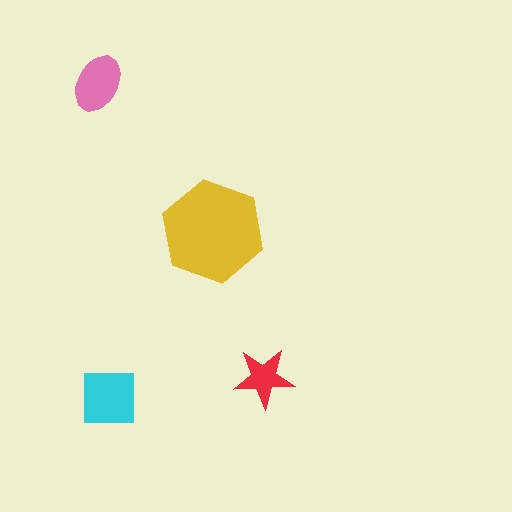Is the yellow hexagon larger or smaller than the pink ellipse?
Larger.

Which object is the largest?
The yellow hexagon.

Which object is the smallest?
The red star.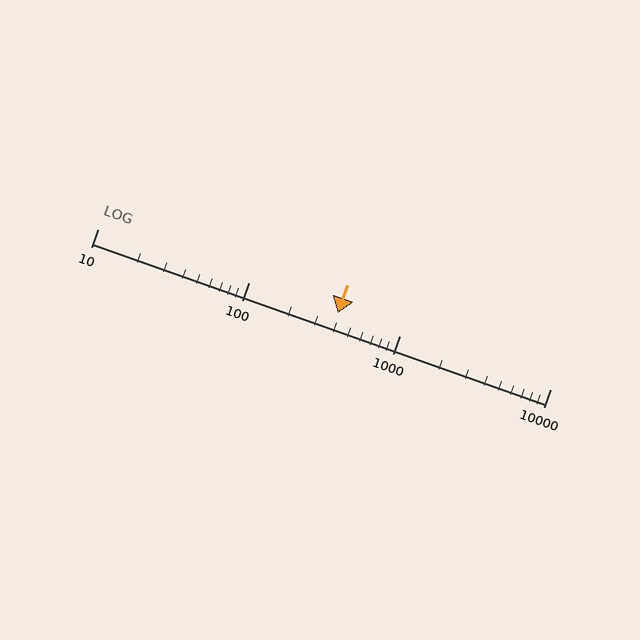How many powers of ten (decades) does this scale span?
The scale spans 3 decades, from 10 to 10000.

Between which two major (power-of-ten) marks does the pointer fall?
The pointer is between 100 and 1000.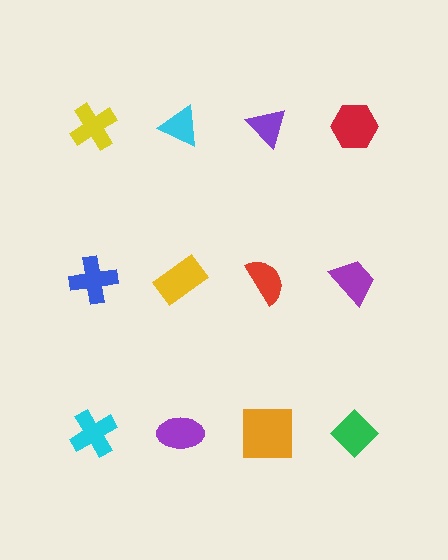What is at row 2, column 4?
A purple trapezoid.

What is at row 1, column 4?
A red hexagon.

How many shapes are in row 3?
4 shapes.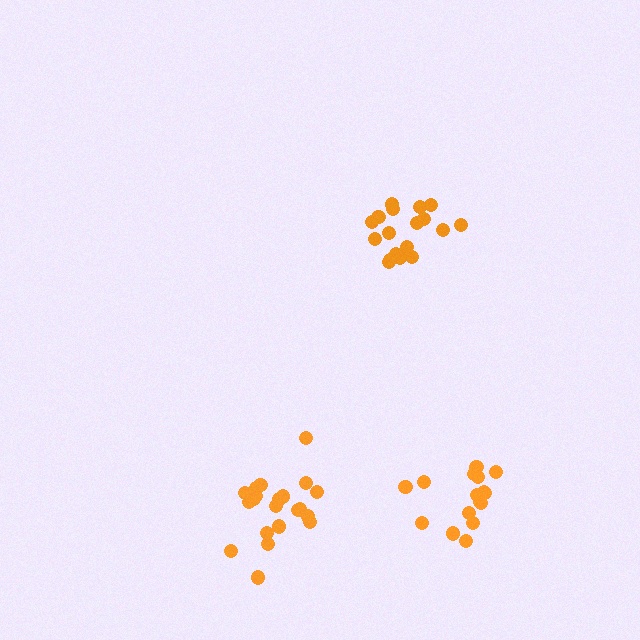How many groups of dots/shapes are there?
There are 3 groups.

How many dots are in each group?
Group 1: 21 dots, Group 2: 16 dots, Group 3: 18 dots (55 total).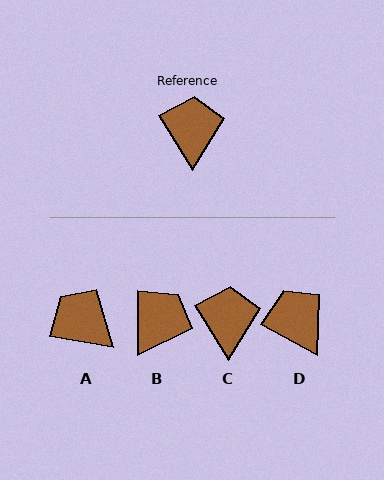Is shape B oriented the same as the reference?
No, it is off by about 32 degrees.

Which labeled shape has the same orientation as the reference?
C.